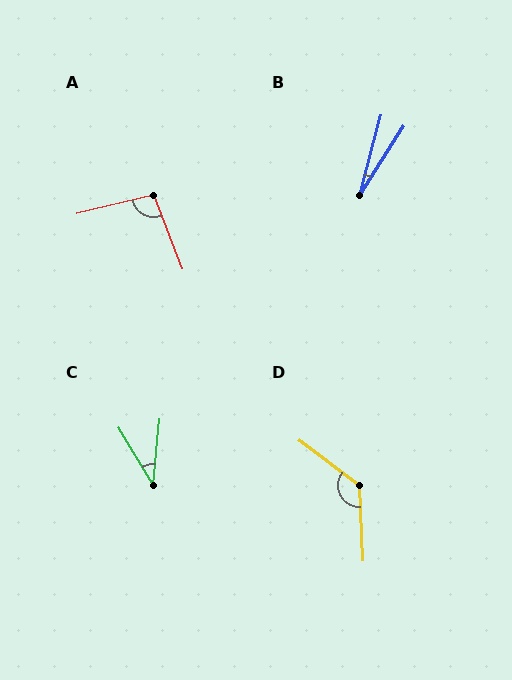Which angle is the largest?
D, at approximately 130 degrees.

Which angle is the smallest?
B, at approximately 18 degrees.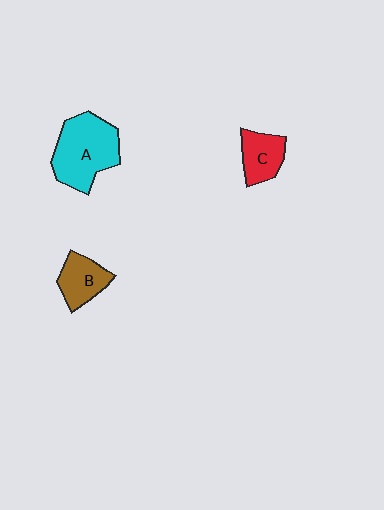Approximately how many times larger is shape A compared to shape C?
Approximately 2.0 times.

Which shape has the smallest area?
Shape C (red).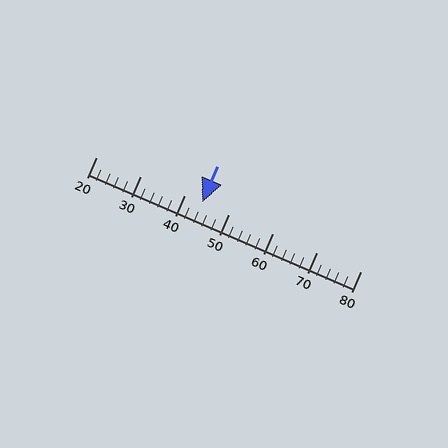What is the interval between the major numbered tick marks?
The major tick marks are spaced 10 units apart.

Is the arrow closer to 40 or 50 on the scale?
The arrow is closer to 40.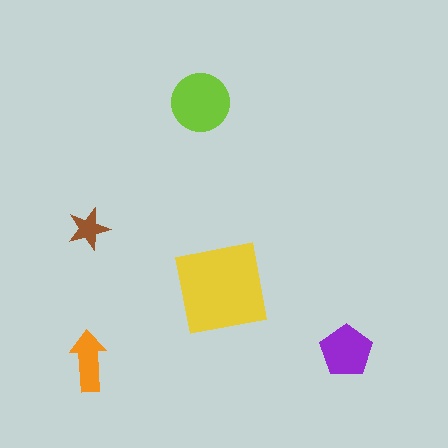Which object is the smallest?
The brown star.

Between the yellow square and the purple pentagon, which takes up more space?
The yellow square.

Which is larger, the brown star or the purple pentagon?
The purple pentagon.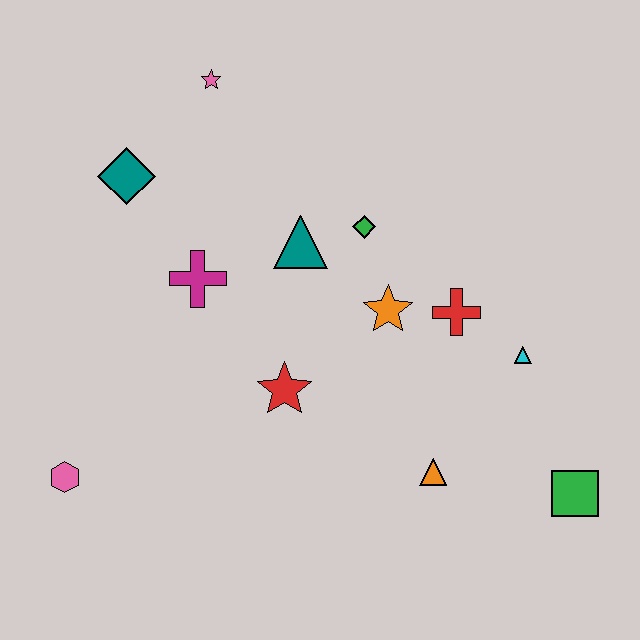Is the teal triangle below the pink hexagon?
No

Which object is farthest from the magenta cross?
The green square is farthest from the magenta cross.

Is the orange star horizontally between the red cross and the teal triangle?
Yes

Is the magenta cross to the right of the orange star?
No